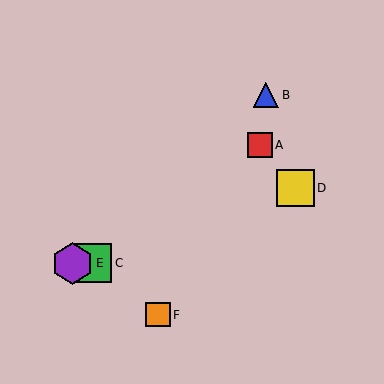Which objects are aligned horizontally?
Objects C, E are aligned horizontally.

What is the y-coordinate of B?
Object B is at y≈95.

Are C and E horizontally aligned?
Yes, both are at y≈263.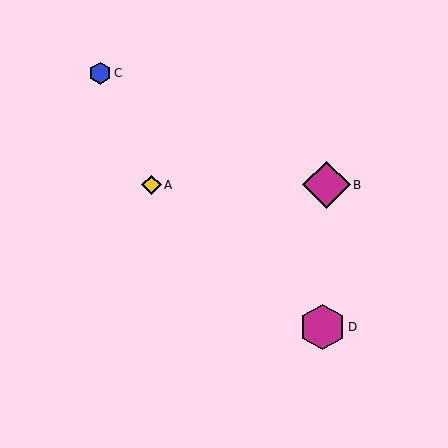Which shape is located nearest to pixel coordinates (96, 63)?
The blue hexagon (labeled C) at (100, 73) is nearest to that location.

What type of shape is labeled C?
Shape C is a blue hexagon.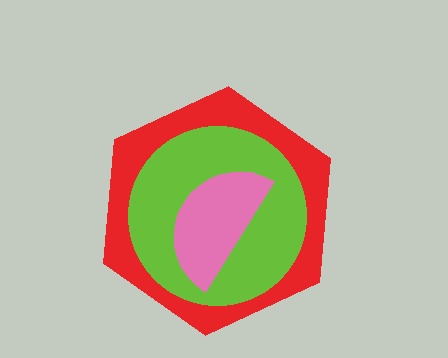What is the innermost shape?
The pink semicircle.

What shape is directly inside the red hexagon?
The lime circle.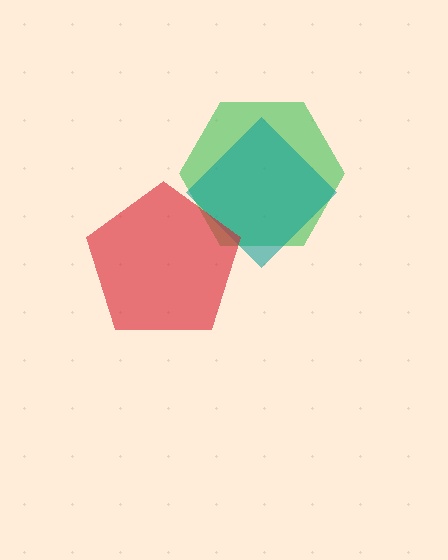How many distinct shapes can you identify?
There are 3 distinct shapes: a green hexagon, a teal diamond, a red pentagon.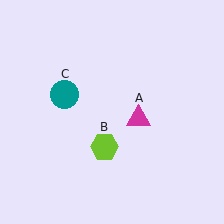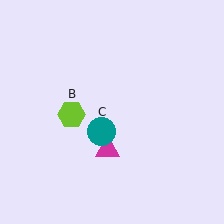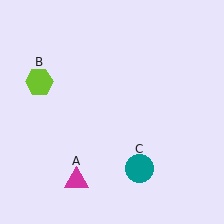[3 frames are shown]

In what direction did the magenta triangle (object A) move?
The magenta triangle (object A) moved down and to the left.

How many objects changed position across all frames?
3 objects changed position: magenta triangle (object A), lime hexagon (object B), teal circle (object C).